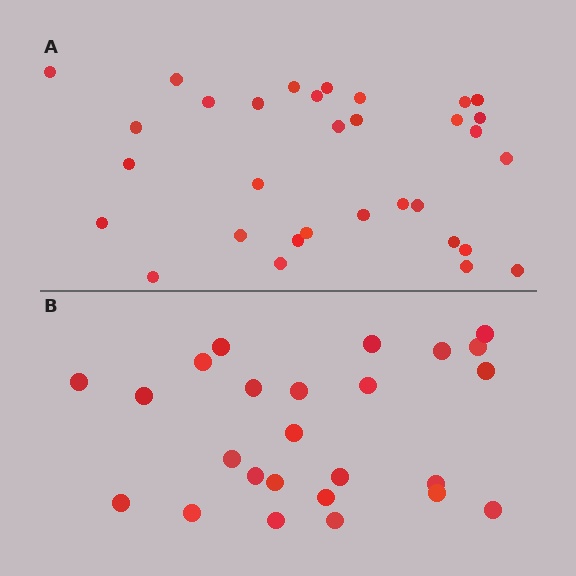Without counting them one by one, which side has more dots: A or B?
Region A (the top region) has more dots.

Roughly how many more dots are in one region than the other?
Region A has roughly 8 or so more dots than region B.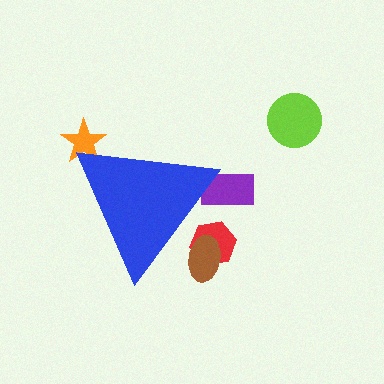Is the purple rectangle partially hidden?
Yes, the purple rectangle is partially hidden behind the blue triangle.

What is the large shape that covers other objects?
A blue triangle.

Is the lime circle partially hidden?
No, the lime circle is fully visible.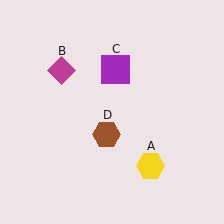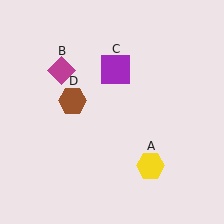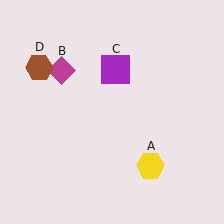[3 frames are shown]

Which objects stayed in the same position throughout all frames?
Yellow hexagon (object A) and magenta diamond (object B) and purple square (object C) remained stationary.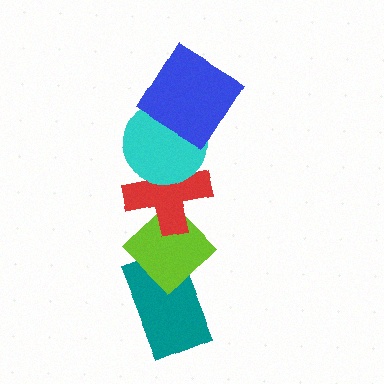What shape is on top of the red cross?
The cyan circle is on top of the red cross.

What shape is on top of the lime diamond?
The red cross is on top of the lime diamond.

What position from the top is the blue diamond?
The blue diamond is 1st from the top.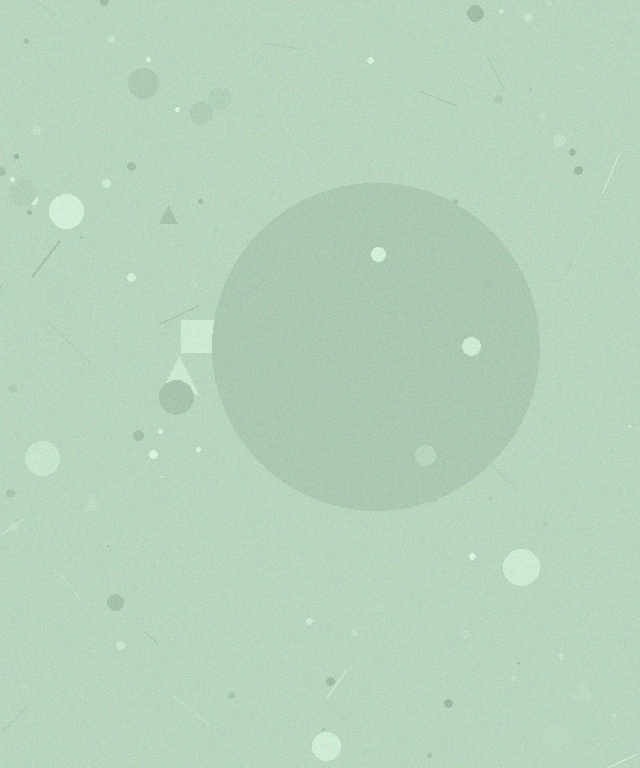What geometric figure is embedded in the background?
A circle is embedded in the background.